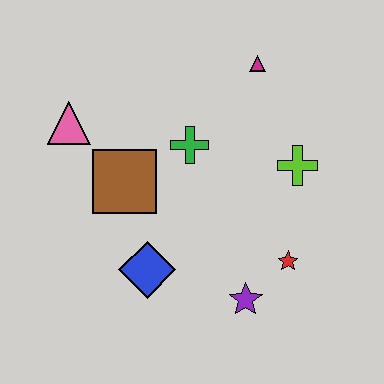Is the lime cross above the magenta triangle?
No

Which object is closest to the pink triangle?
The brown square is closest to the pink triangle.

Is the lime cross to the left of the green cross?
No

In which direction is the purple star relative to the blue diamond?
The purple star is to the right of the blue diamond.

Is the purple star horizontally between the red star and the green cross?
Yes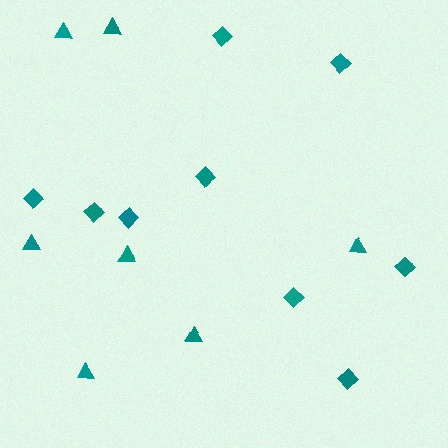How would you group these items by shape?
There are 2 groups: one group of triangles (7) and one group of diamonds (9).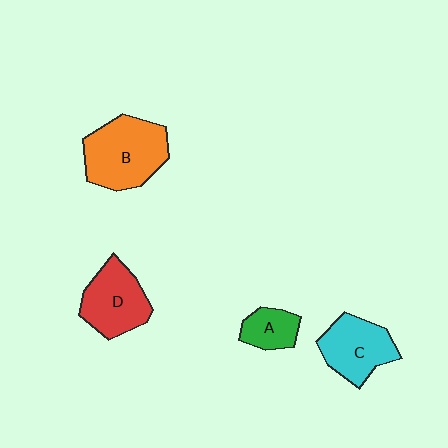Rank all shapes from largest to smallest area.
From largest to smallest: B (orange), D (red), C (cyan), A (green).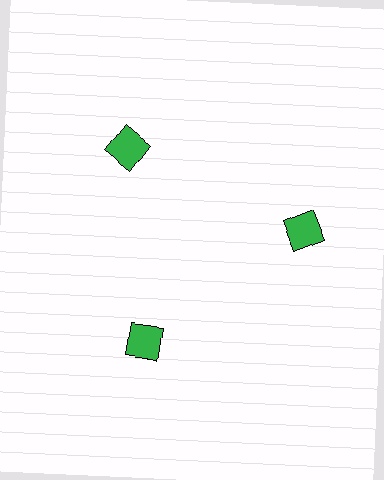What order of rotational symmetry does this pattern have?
This pattern has 3-fold rotational symmetry.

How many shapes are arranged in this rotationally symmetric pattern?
There are 3 shapes, arranged in 3 groups of 1.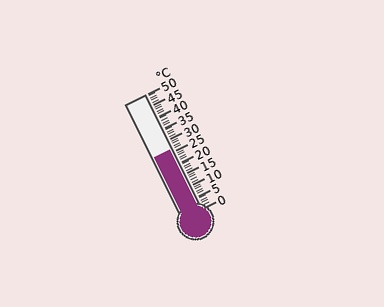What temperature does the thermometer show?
The thermometer shows approximately 26°C.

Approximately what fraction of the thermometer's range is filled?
The thermometer is filled to approximately 50% of its range.